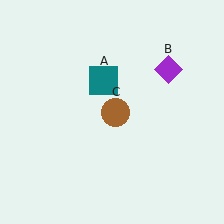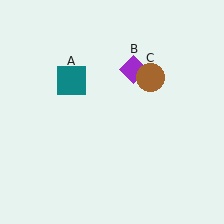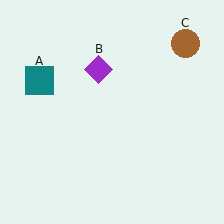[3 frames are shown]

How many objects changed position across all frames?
3 objects changed position: teal square (object A), purple diamond (object B), brown circle (object C).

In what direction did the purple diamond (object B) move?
The purple diamond (object B) moved left.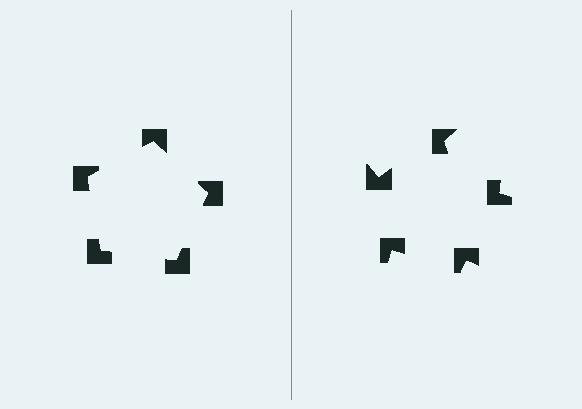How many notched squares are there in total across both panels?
10 — 5 on each side.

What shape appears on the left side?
An illusory pentagon.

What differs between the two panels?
The notched squares are positioned identically on both sides; only the wedge orientations differ. On the left they align to a pentagon; on the right they are misaligned.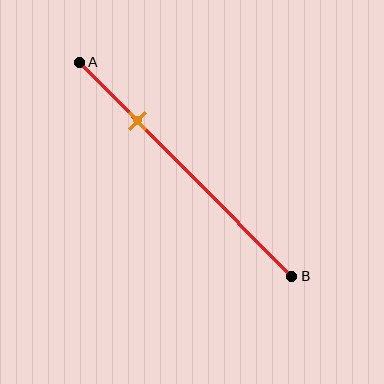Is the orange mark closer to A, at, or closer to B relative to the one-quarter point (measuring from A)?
The orange mark is approximately at the one-quarter point of segment AB.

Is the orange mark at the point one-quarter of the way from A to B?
Yes, the mark is approximately at the one-quarter point.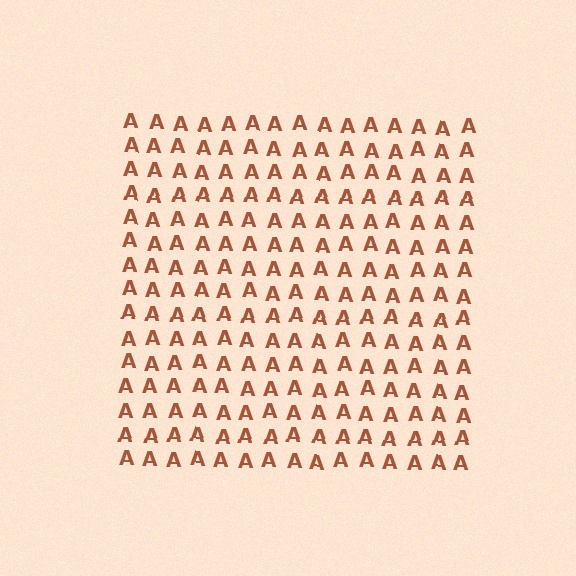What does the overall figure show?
The overall figure shows a square.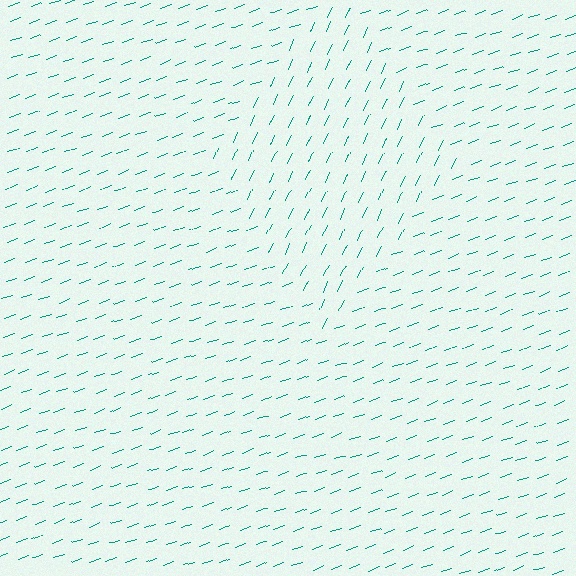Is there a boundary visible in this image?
Yes, there is a texture boundary formed by a change in line orientation.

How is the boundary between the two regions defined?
The boundary is defined purely by a change in line orientation (approximately 45 degrees difference). All lines are the same color and thickness.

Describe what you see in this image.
The image is filled with small teal line segments. A diamond region in the image has lines oriented differently from the surrounding lines, creating a visible texture boundary.